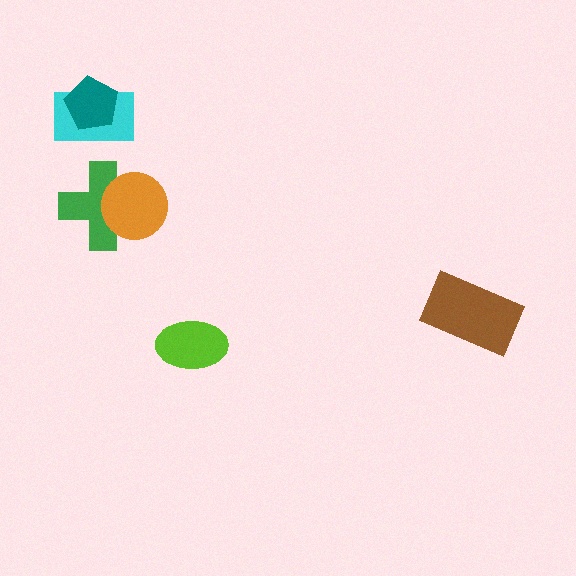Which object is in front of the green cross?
The orange circle is in front of the green cross.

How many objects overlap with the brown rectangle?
0 objects overlap with the brown rectangle.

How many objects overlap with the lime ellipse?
0 objects overlap with the lime ellipse.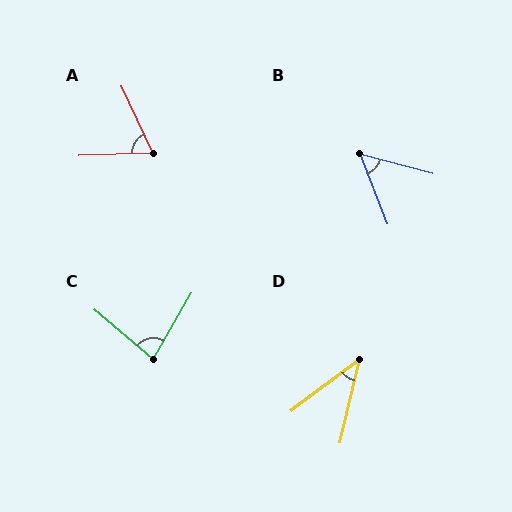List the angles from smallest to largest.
D (40°), B (54°), A (67°), C (79°).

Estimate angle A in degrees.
Approximately 67 degrees.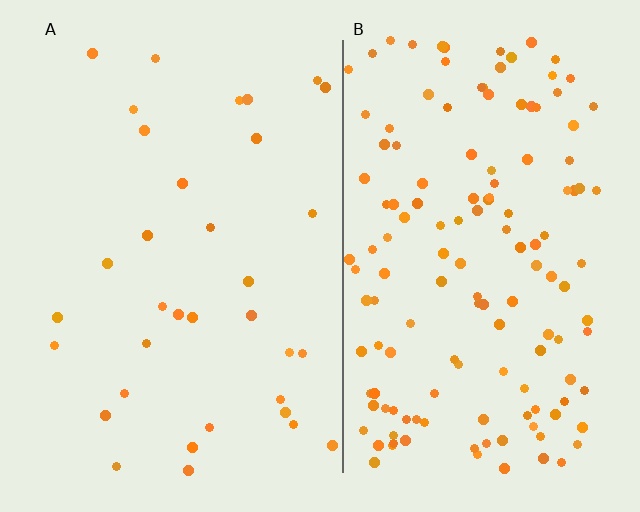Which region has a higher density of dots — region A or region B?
B (the right).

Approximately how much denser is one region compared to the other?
Approximately 4.2× — region B over region A.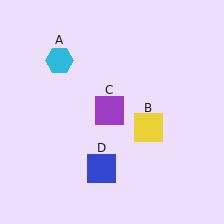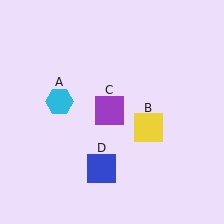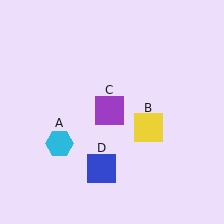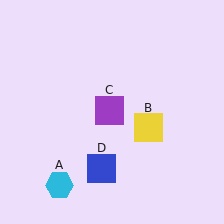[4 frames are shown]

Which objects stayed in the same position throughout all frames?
Yellow square (object B) and purple square (object C) and blue square (object D) remained stationary.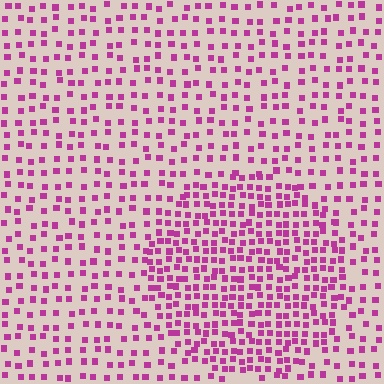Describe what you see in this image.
The image contains small magenta elements arranged at two different densities. A circle-shaped region is visible where the elements are more densely packed than the surrounding area.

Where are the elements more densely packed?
The elements are more densely packed inside the circle boundary.